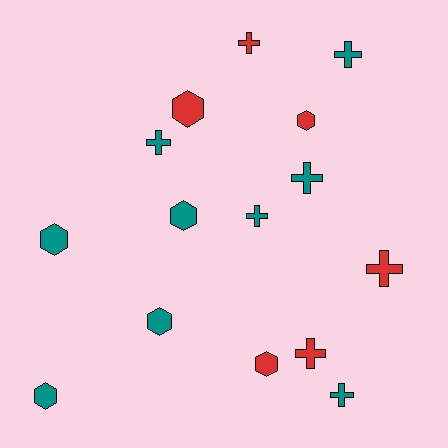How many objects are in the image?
There are 15 objects.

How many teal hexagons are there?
There are 4 teal hexagons.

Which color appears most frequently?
Teal, with 9 objects.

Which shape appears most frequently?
Cross, with 8 objects.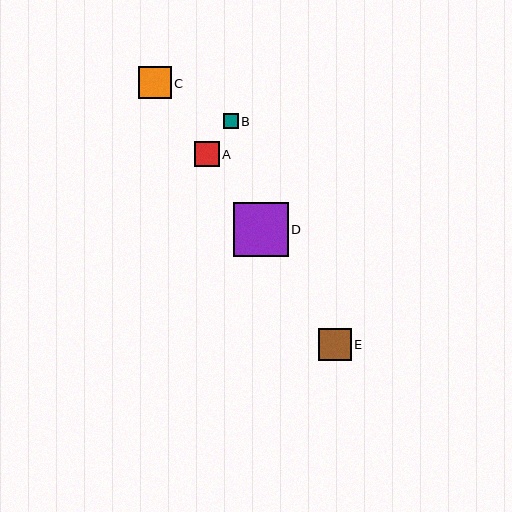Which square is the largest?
Square D is the largest with a size of approximately 54 pixels.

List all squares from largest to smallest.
From largest to smallest: D, C, E, A, B.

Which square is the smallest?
Square B is the smallest with a size of approximately 15 pixels.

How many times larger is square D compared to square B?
Square D is approximately 3.6 times the size of square B.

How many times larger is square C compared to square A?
Square C is approximately 1.3 times the size of square A.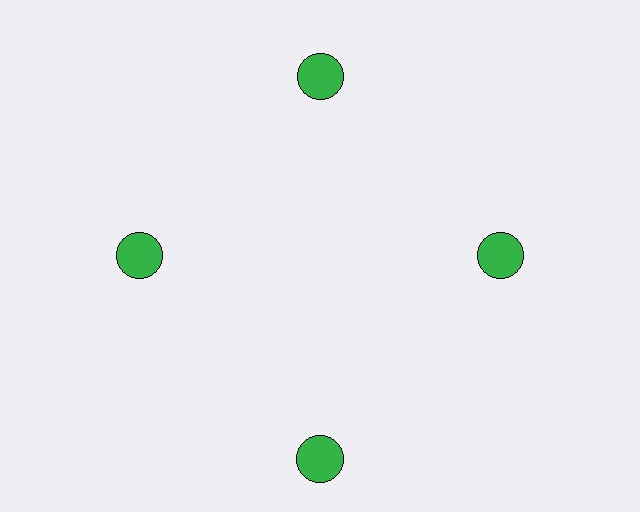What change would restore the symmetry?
The symmetry would be restored by moving it inward, back onto the ring so that all 4 circles sit at equal angles and equal distance from the center.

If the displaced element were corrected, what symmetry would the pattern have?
It would have 4-fold rotational symmetry — the pattern would map onto itself every 90 degrees.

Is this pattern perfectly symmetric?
No. The 4 green circles are arranged in a ring, but one element near the 6 o'clock position is pushed outward from the center, breaking the 4-fold rotational symmetry.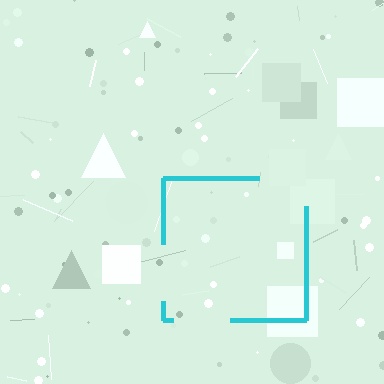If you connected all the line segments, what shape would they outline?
They would outline a square.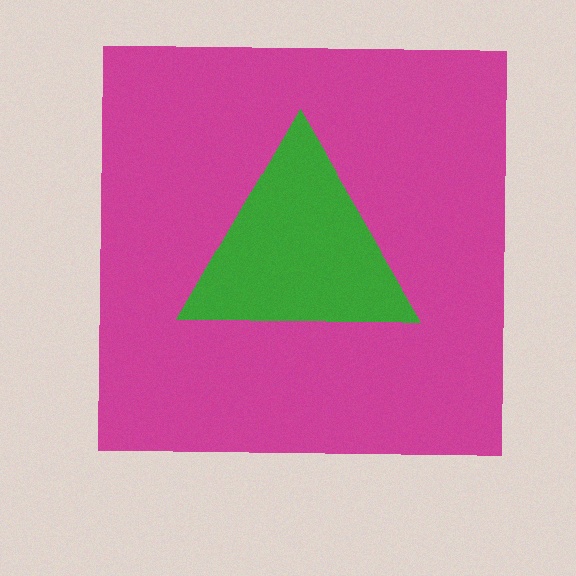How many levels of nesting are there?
2.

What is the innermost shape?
The green triangle.